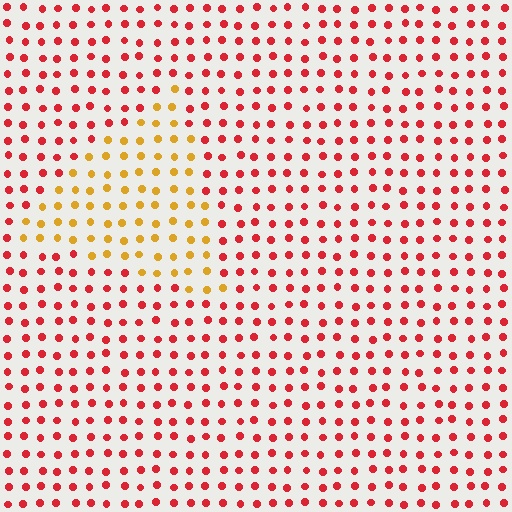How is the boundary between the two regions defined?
The boundary is defined purely by a slight shift in hue (about 47 degrees). Spacing, size, and orientation are identical on both sides.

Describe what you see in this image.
The image is filled with small red elements in a uniform arrangement. A triangle-shaped region is visible where the elements are tinted to a slightly different hue, forming a subtle color boundary.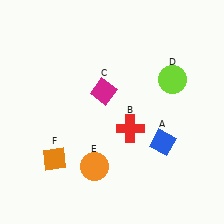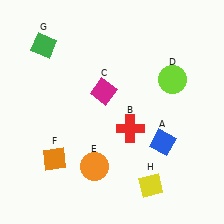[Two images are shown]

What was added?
A green diamond (G), a yellow diamond (H) were added in Image 2.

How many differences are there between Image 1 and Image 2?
There are 2 differences between the two images.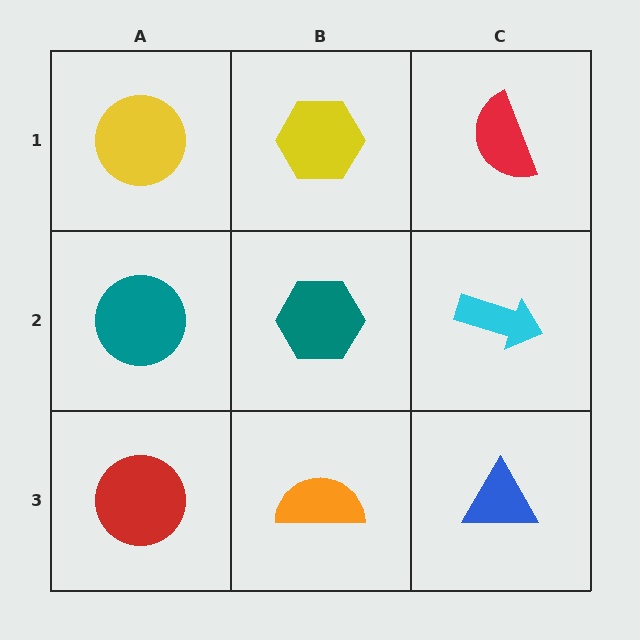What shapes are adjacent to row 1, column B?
A teal hexagon (row 2, column B), a yellow circle (row 1, column A), a red semicircle (row 1, column C).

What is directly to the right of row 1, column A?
A yellow hexagon.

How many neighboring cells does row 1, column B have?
3.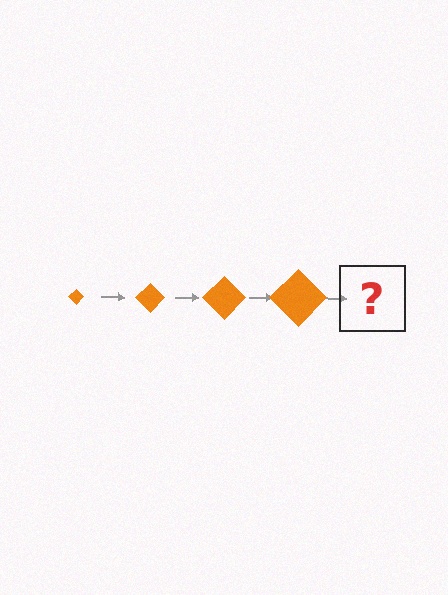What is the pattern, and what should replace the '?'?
The pattern is that the diamond gets progressively larger each step. The '?' should be an orange diamond, larger than the previous one.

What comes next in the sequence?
The next element should be an orange diamond, larger than the previous one.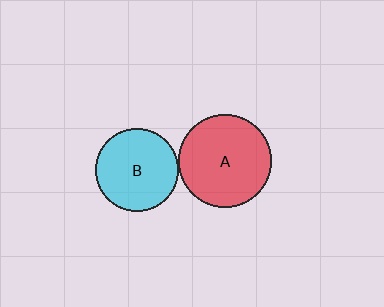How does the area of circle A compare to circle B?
Approximately 1.3 times.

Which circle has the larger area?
Circle A (red).